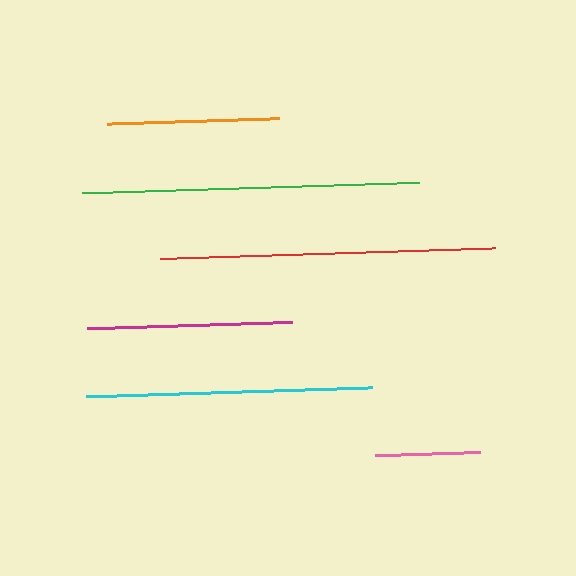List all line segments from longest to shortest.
From longest to shortest: green, red, cyan, magenta, orange, pink.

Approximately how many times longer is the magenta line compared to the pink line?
The magenta line is approximately 2.0 times the length of the pink line.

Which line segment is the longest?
The green line is the longest at approximately 337 pixels.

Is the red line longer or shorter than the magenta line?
The red line is longer than the magenta line.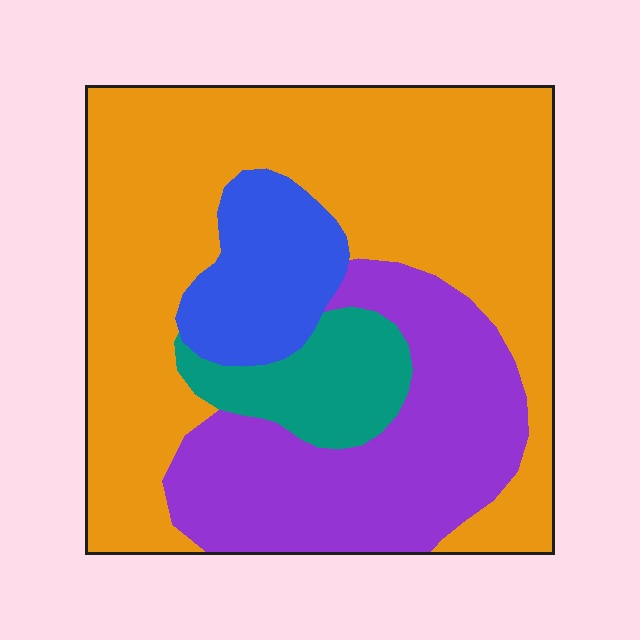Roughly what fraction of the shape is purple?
Purple takes up about one quarter (1/4) of the shape.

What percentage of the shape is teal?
Teal takes up about one tenth (1/10) of the shape.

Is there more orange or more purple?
Orange.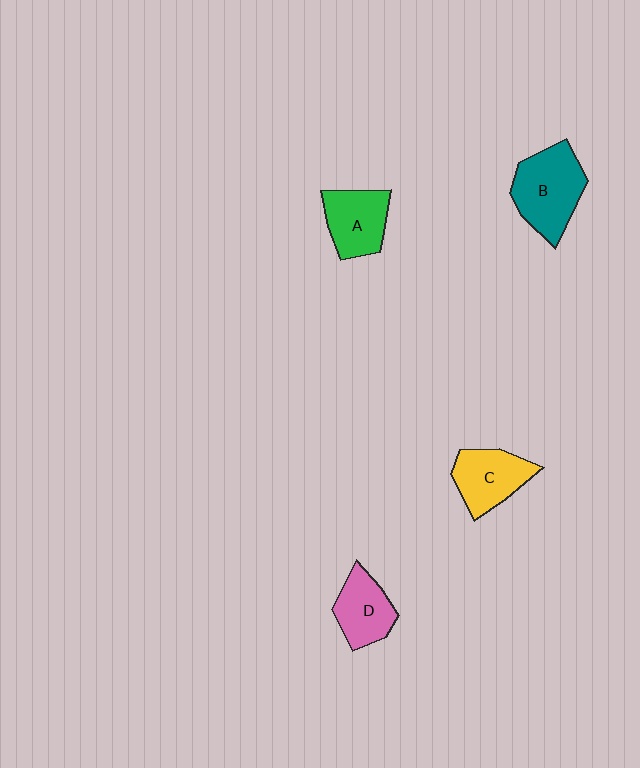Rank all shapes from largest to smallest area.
From largest to smallest: B (teal), C (yellow), A (green), D (pink).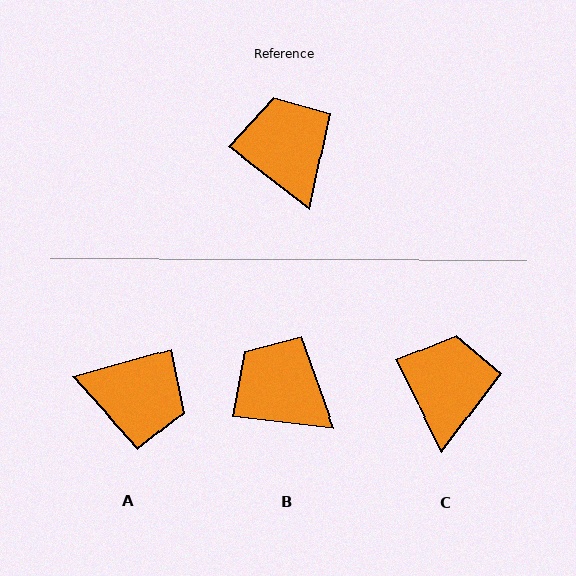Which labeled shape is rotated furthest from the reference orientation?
A, about 126 degrees away.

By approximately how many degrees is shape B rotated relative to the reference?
Approximately 31 degrees counter-clockwise.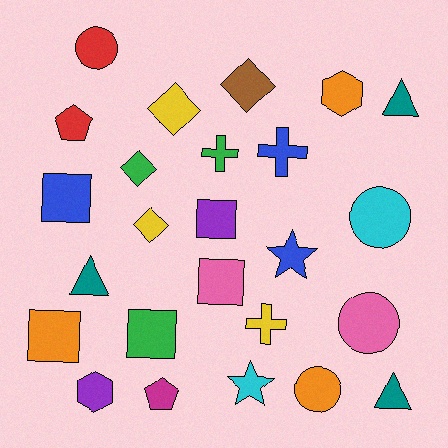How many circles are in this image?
There are 4 circles.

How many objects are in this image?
There are 25 objects.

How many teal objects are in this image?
There are 3 teal objects.